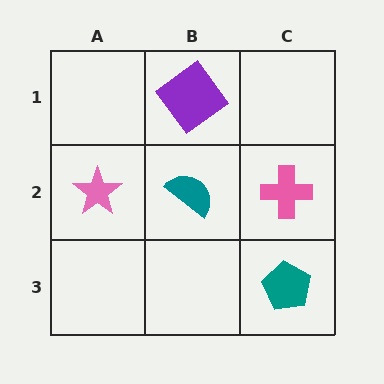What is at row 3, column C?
A teal pentagon.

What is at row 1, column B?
A purple diamond.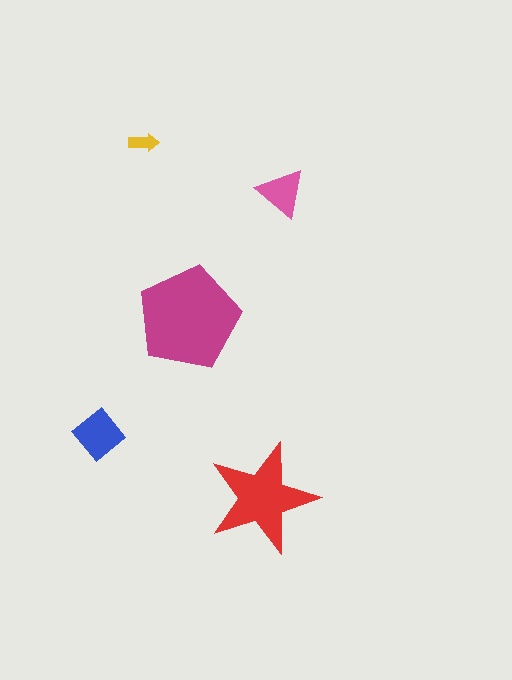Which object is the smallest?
The yellow arrow.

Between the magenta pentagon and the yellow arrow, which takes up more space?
The magenta pentagon.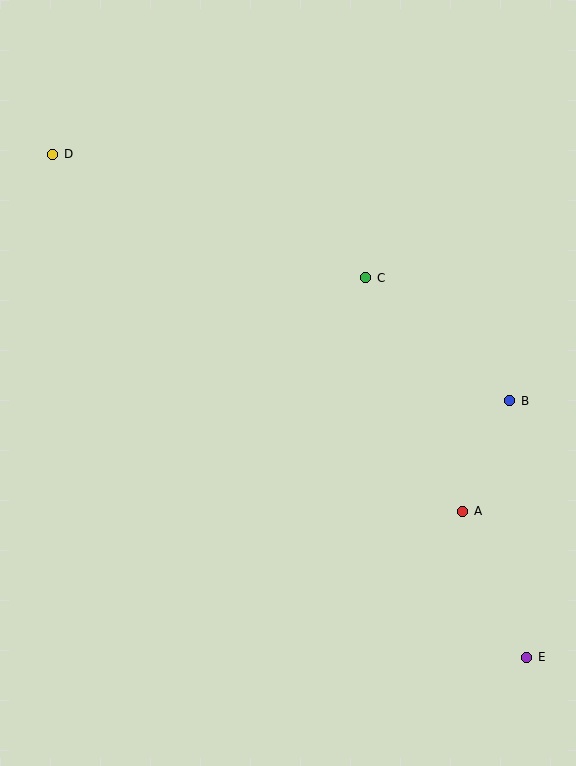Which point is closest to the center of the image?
Point C at (366, 278) is closest to the center.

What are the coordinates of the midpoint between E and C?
The midpoint between E and C is at (446, 467).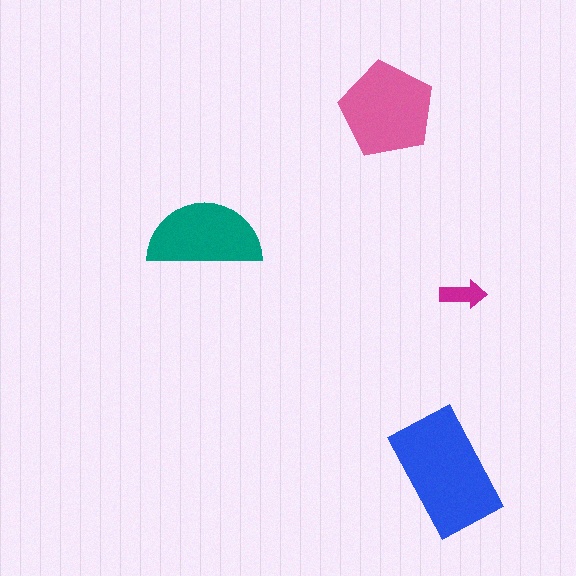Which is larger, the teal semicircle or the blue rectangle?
The blue rectangle.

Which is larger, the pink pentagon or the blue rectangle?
The blue rectangle.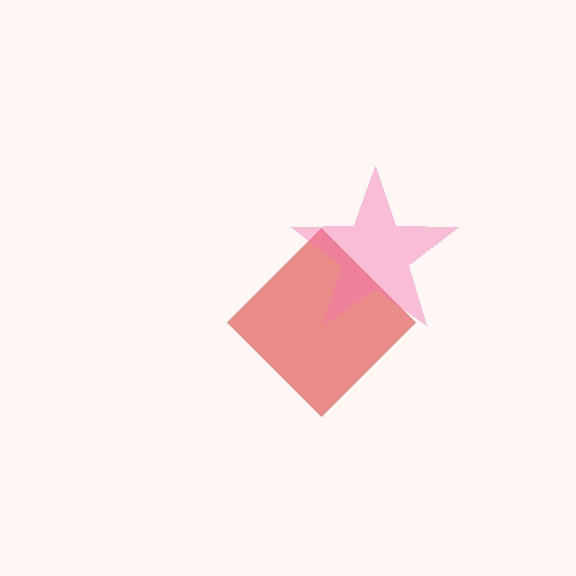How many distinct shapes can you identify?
There are 2 distinct shapes: a red diamond, a pink star.